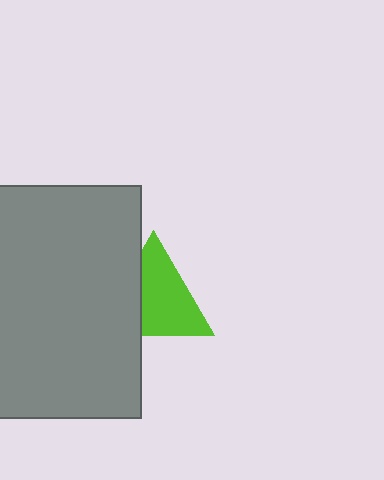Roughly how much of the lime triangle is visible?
Most of it is visible (roughly 68%).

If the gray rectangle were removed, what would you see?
You would see the complete lime triangle.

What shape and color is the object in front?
The object in front is a gray rectangle.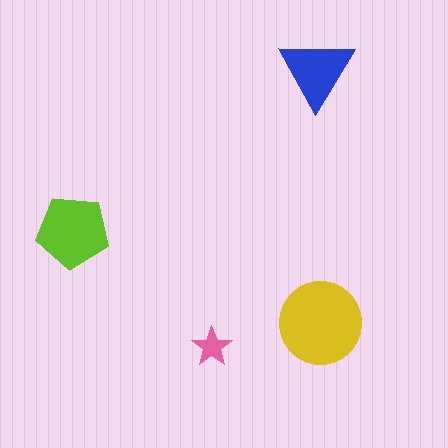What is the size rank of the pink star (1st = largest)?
4th.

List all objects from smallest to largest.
The pink star, the blue triangle, the lime pentagon, the yellow circle.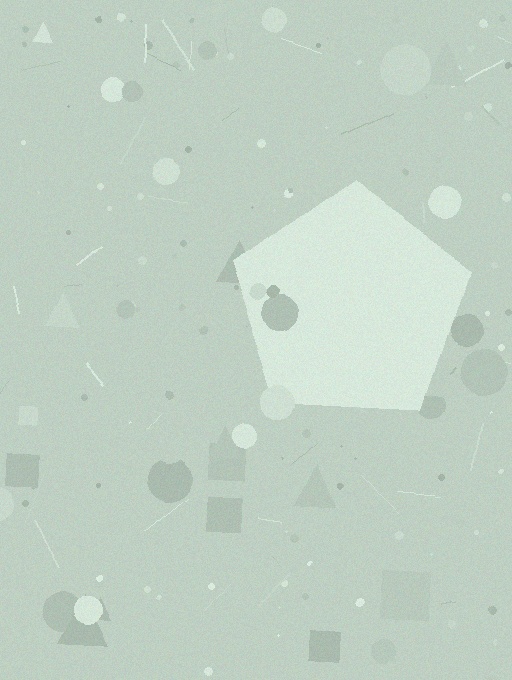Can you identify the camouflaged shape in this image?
The camouflaged shape is a pentagon.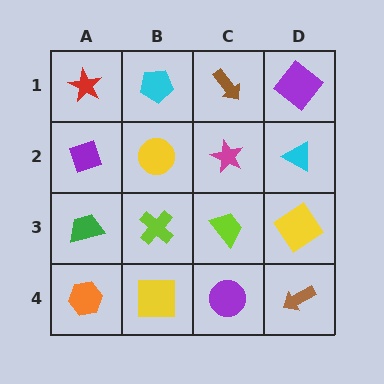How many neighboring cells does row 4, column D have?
2.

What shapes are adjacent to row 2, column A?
A red star (row 1, column A), a green trapezoid (row 3, column A), a yellow circle (row 2, column B).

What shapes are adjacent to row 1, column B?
A yellow circle (row 2, column B), a red star (row 1, column A), a brown arrow (row 1, column C).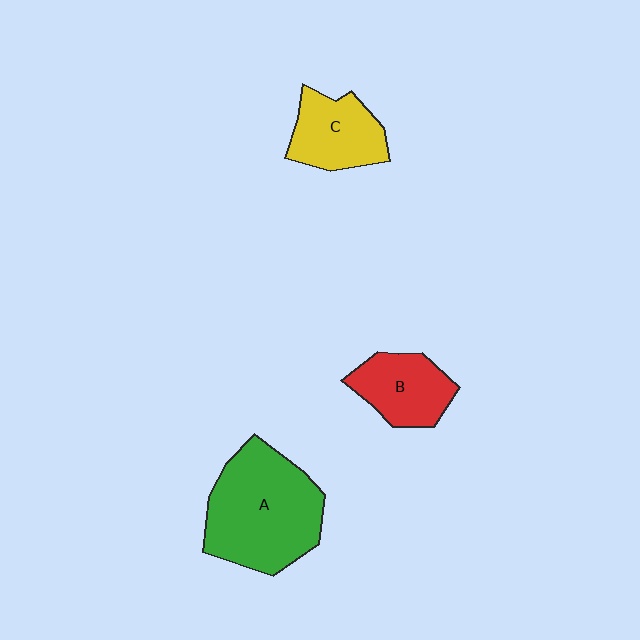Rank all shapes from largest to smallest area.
From largest to smallest: A (green), C (yellow), B (red).